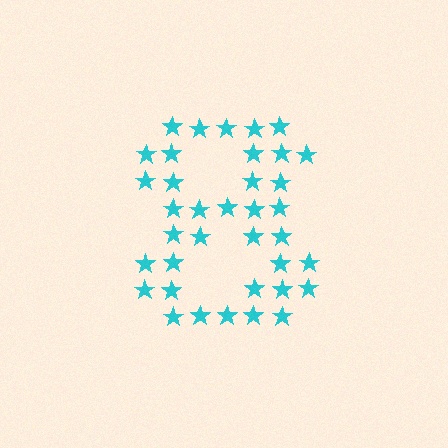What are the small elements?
The small elements are stars.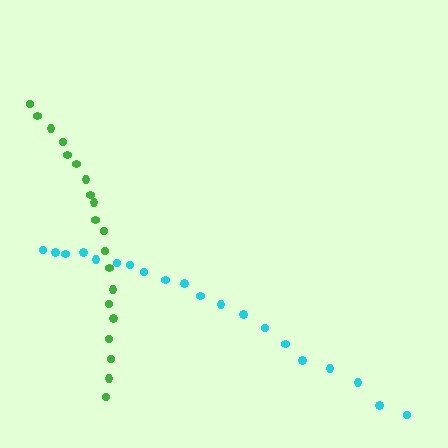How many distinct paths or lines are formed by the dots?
There are 2 distinct paths.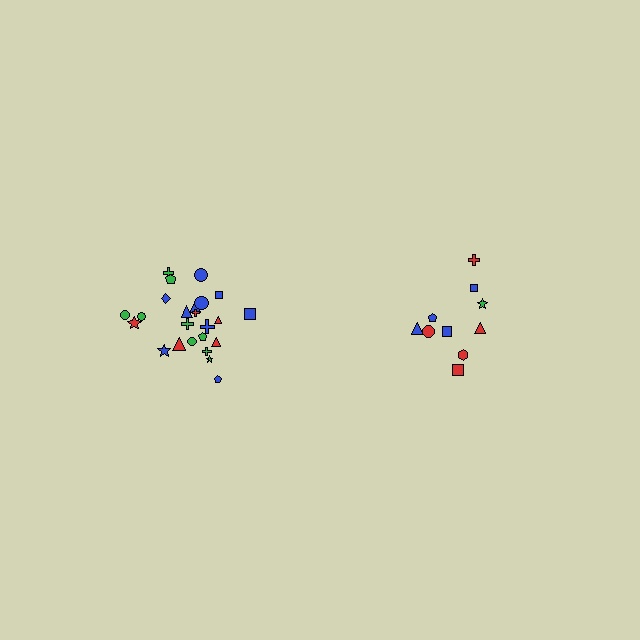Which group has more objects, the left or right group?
The left group.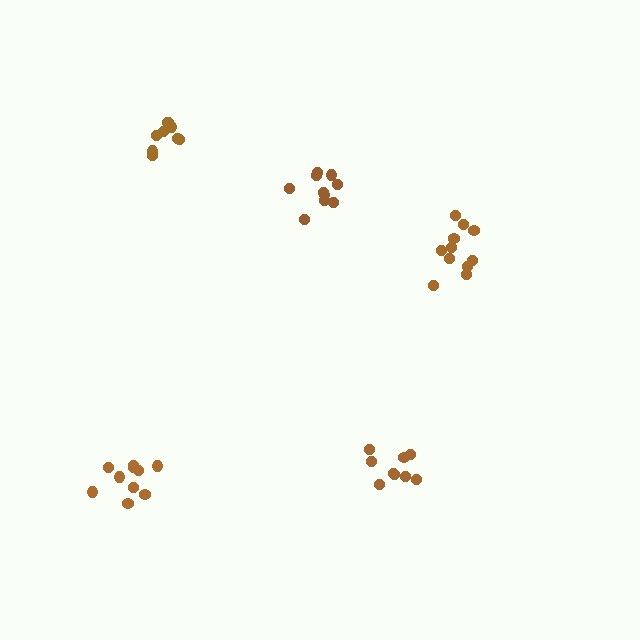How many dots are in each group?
Group 1: 10 dots, Group 2: 9 dots, Group 3: 9 dots, Group 4: 11 dots, Group 5: 10 dots (49 total).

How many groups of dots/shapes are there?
There are 5 groups.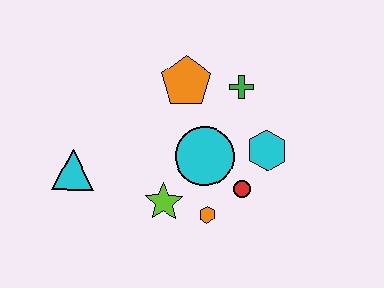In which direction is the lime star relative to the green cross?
The lime star is below the green cross.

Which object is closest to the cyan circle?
The red circle is closest to the cyan circle.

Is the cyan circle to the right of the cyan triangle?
Yes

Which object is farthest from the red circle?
The cyan triangle is farthest from the red circle.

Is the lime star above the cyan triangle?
No